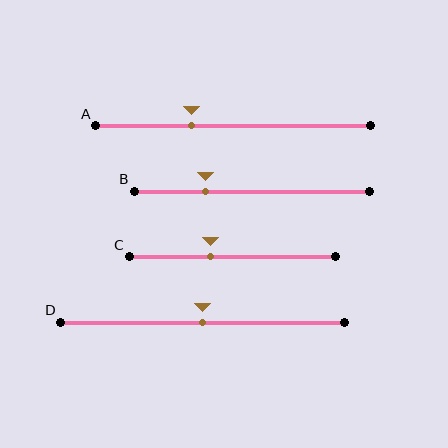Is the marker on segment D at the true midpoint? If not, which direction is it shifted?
Yes, the marker on segment D is at the true midpoint.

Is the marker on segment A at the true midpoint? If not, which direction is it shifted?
No, the marker on segment A is shifted to the left by about 15% of the segment length.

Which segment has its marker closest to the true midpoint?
Segment D has its marker closest to the true midpoint.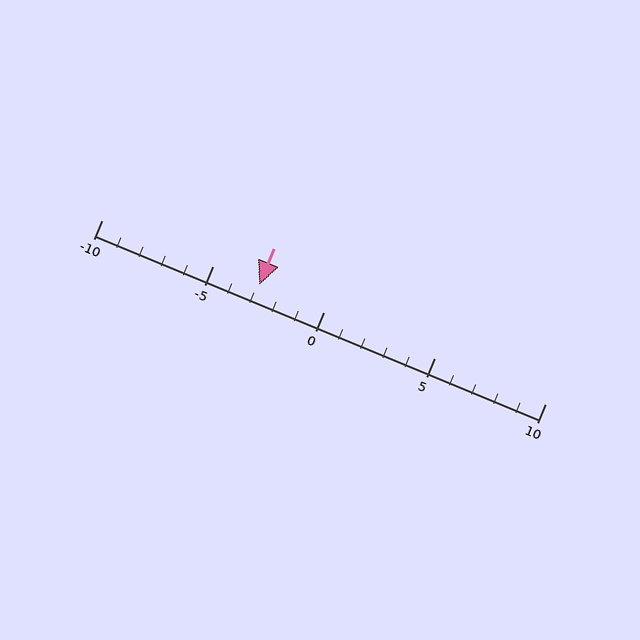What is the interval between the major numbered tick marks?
The major tick marks are spaced 5 units apart.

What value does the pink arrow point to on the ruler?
The pink arrow points to approximately -3.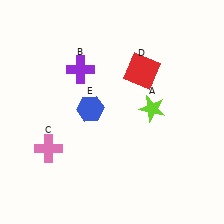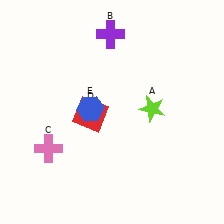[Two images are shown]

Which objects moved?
The objects that moved are: the purple cross (B), the red square (D).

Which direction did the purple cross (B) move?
The purple cross (B) moved up.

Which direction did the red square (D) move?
The red square (D) moved left.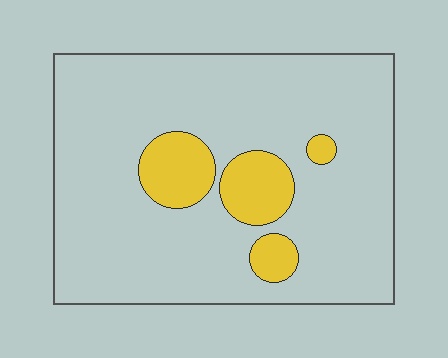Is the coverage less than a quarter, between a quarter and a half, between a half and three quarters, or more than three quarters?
Less than a quarter.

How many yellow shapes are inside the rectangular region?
4.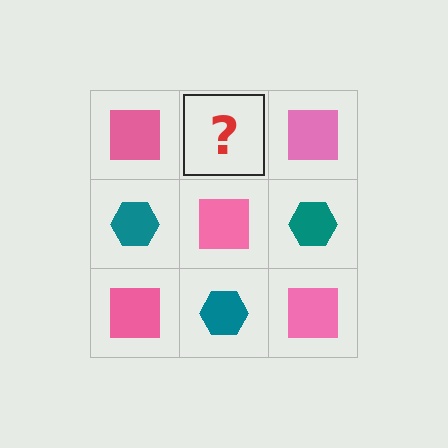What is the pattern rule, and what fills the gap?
The rule is that it alternates pink square and teal hexagon in a checkerboard pattern. The gap should be filled with a teal hexagon.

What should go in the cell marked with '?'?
The missing cell should contain a teal hexagon.